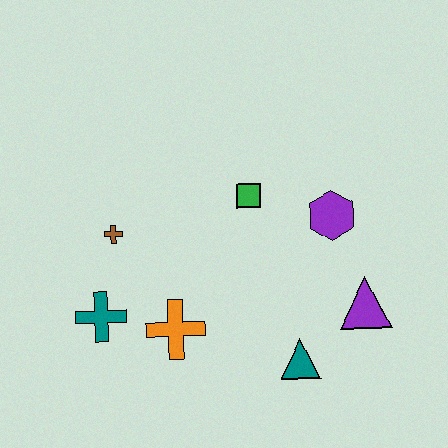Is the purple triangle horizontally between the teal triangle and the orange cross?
No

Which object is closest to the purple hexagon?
The green square is closest to the purple hexagon.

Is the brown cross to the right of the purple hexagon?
No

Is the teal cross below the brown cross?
Yes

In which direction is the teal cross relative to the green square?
The teal cross is to the left of the green square.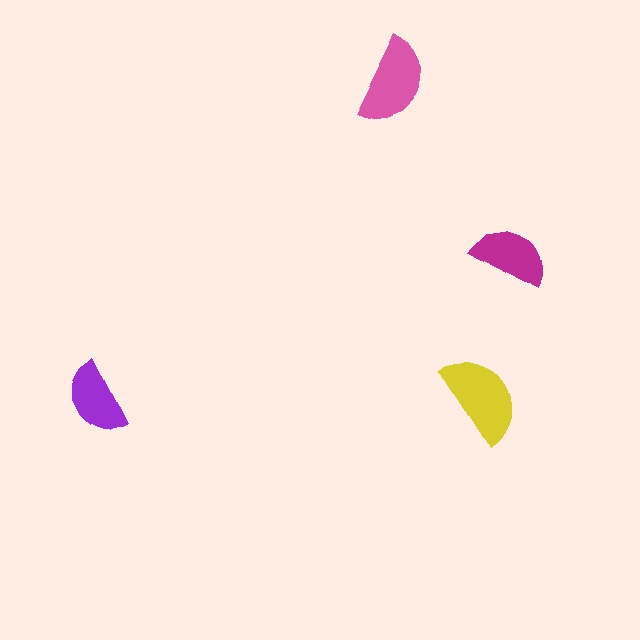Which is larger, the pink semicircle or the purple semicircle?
The pink one.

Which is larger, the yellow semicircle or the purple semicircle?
The yellow one.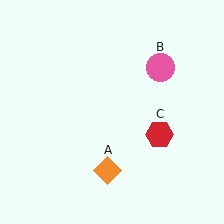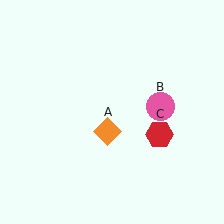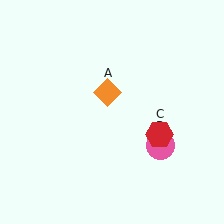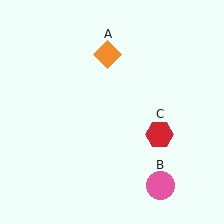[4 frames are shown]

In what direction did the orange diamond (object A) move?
The orange diamond (object A) moved up.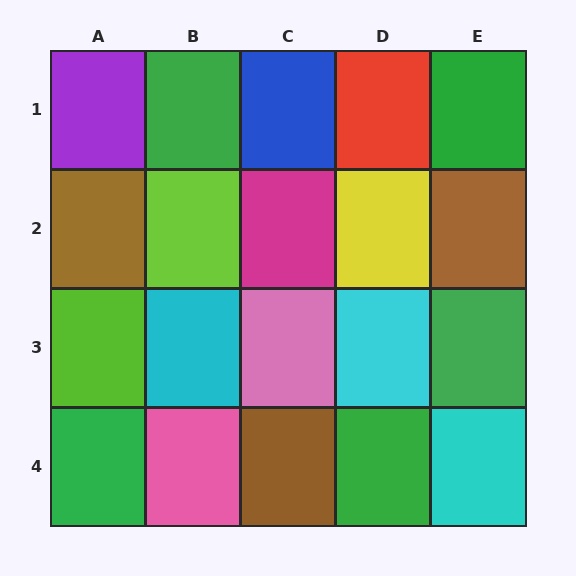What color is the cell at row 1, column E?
Green.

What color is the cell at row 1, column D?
Red.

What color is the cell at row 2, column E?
Brown.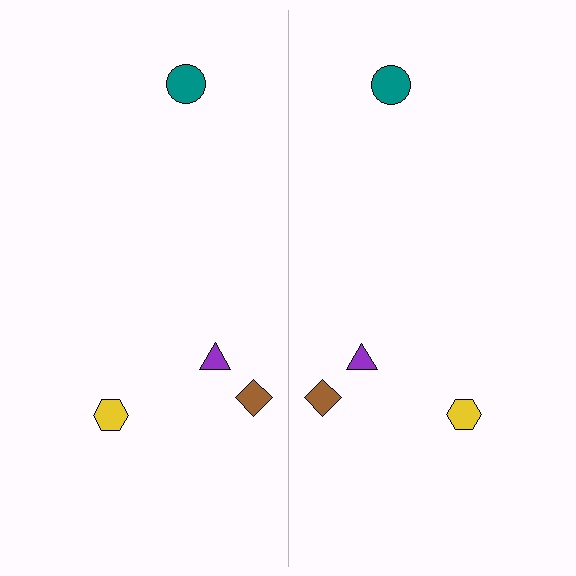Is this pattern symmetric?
Yes, this pattern has bilateral (reflection) symmetry.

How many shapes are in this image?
There are 8 shapes in this image.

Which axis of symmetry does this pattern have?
The pattern has a vertical axis of symmetry running through the center of the image.